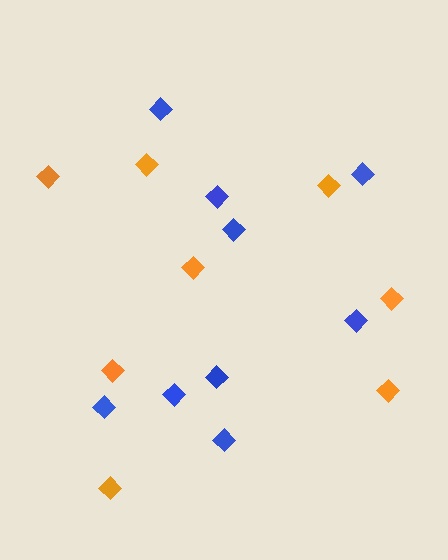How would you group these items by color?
There are 2 groups: one group of orange diamonds (8) and one group of blue diamonds (9).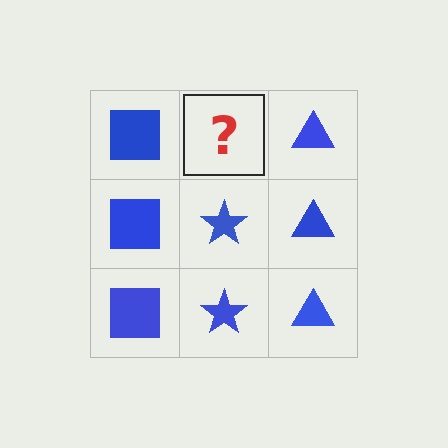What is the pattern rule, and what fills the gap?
The rule is that each column has a consistent shape. The gap should be filled with a blue star.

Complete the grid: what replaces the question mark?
The question mark should be replaced with a blue star.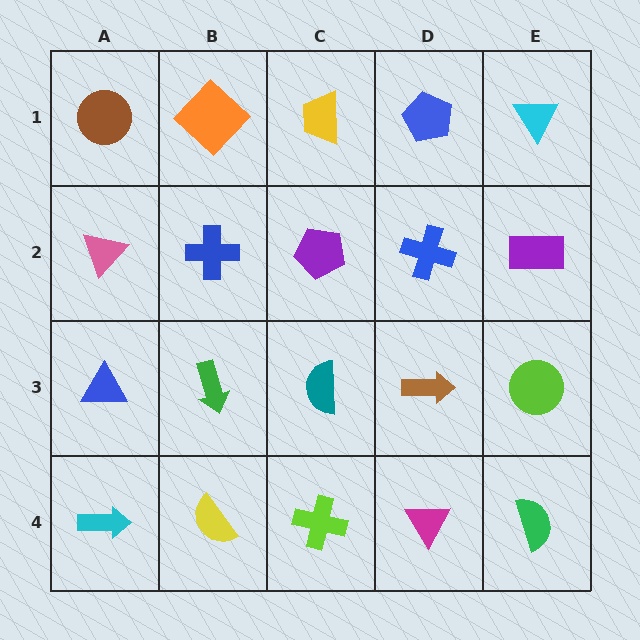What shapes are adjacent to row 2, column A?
A brown circle (row 1, column A), a blue triangle (row 3, column A), a blue cross (row 2, column B).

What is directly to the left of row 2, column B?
A pink triangle.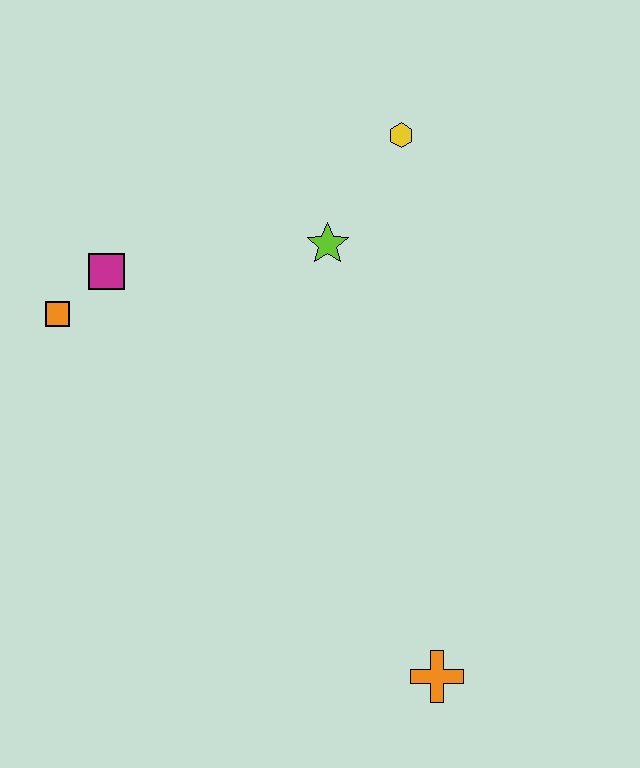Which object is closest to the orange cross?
The lime star is closest to the orange cross.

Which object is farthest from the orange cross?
The yellow hexagon is farthest from the orange cross.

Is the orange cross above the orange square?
No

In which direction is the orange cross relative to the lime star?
The orange cross is below the lime star.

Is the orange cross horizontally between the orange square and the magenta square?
No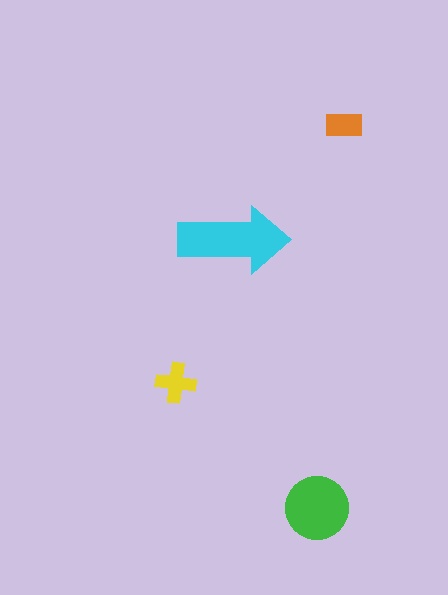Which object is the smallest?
The orange rectangle.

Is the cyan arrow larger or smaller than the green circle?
Larger.